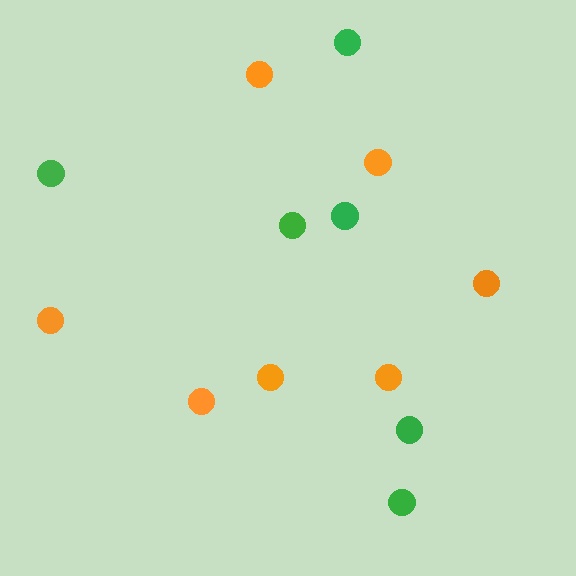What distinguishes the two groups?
There are 2 groups: one group of orange circles (7) and one group of green circles (6).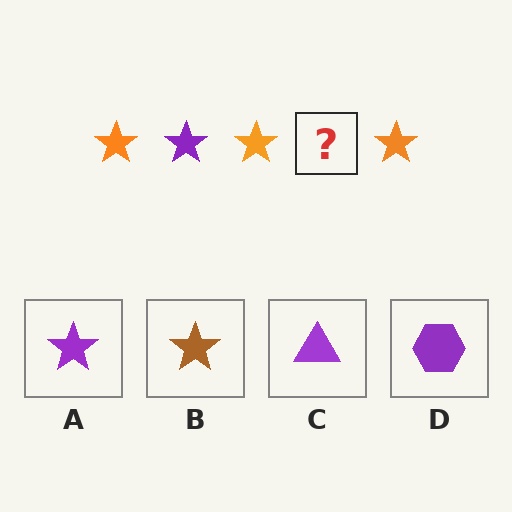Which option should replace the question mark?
Option A.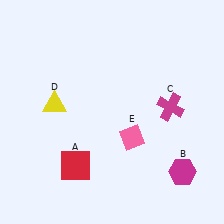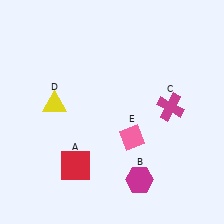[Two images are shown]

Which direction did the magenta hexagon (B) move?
The magenta hexagon (B) moved left.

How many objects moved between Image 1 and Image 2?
1 object moved between the two images.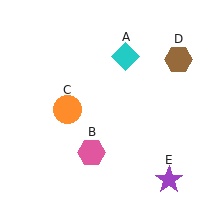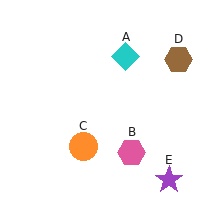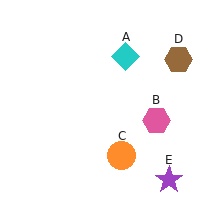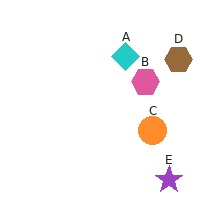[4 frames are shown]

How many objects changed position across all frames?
2 objects changed position: pink hexagon (object B), orange circle (object C).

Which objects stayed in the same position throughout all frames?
Cyan diamond (object A) and brown hexagon (object D) and purple star (object E) remained stationary.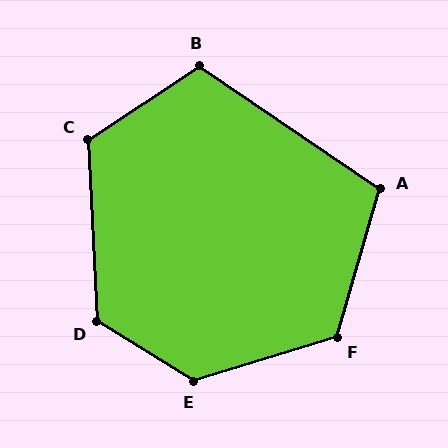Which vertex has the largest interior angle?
E, at approximately 131 degrees.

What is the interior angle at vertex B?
Approximately 112 degrees (obtuse).